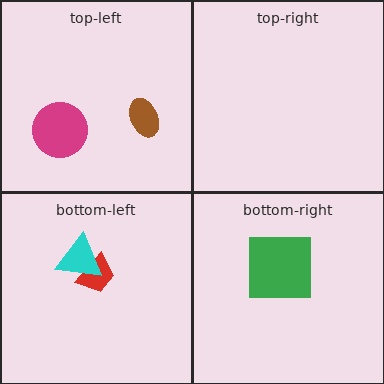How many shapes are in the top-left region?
2.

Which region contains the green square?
The bottom-right region.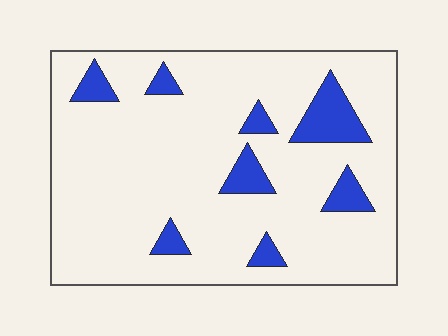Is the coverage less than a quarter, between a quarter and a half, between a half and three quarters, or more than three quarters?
Less than a quarter.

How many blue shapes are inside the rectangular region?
8.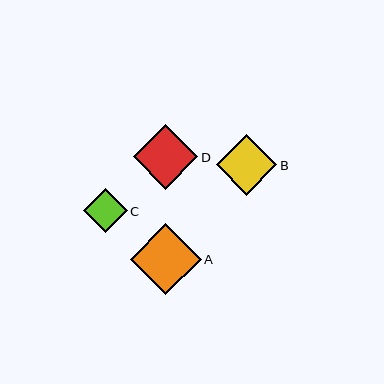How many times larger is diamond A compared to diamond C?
Diamond A is approximately 1.6 times the size of diamond C.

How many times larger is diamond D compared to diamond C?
Diamond D is approximately 1.4 times the size of diamond C.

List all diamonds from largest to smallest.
From largest to smallest: A, D, B, C.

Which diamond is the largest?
Diamond A is the largest with a size of approximately 71 pixels.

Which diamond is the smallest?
Diamond C is the smallest with a size of approximately 44 pixels.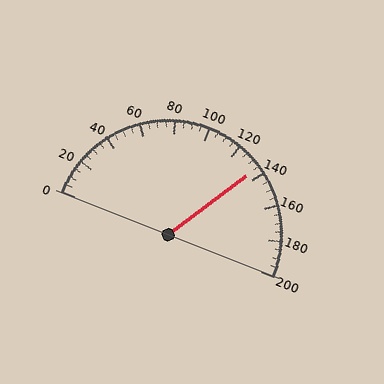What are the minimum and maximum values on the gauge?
The gauge ranges from 0 to 200.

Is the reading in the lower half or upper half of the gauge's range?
The reading is in the upper half of the range (0 to 200).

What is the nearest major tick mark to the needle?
The nearest major tick mark is 140.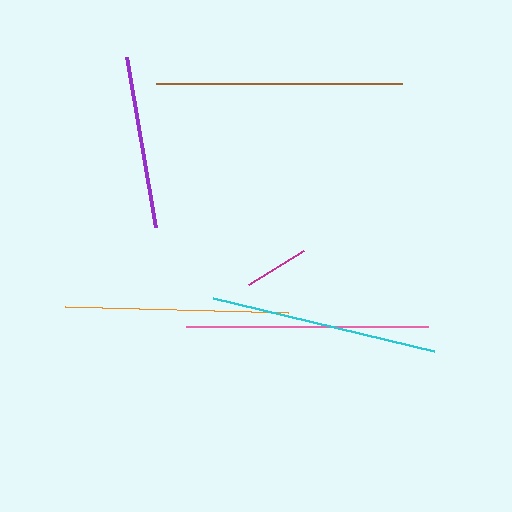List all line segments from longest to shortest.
From longest to shortest: brown, pink, cyan, orange, purple, magenta.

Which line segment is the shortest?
The magenta line is the shortest at approximately 64 pixels.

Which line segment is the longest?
The brown line is the longest at approximately 246 pixels.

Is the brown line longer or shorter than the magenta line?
The brown line is longer than the magenta line.